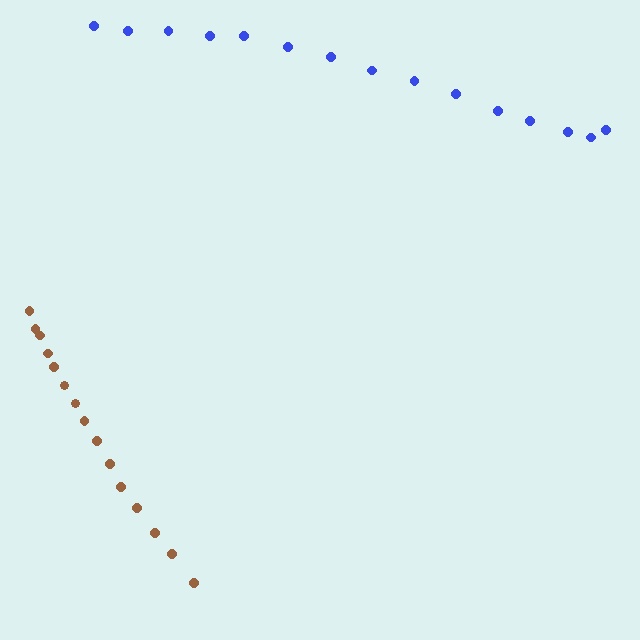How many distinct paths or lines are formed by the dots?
There are 2 distinct paths.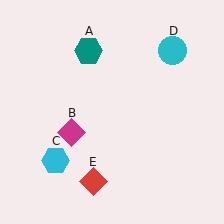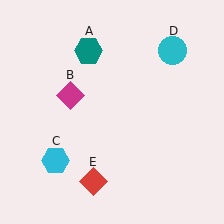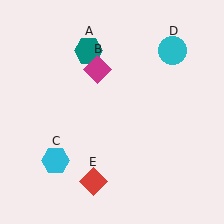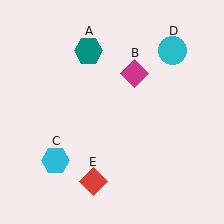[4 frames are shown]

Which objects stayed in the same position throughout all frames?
Teal hexagon (object A) and cyan hexagon (object C) and cyan circle (object D) and red diamond (object E) remained stationary.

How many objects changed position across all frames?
1 object changed position: magenta diamond (object B).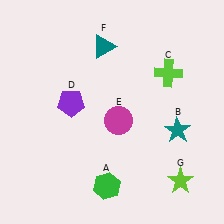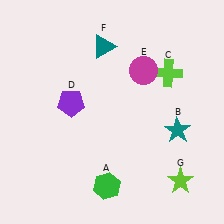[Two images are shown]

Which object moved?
The magenta circle (E) moved up.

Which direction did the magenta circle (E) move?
The magenta circle (E) moved up.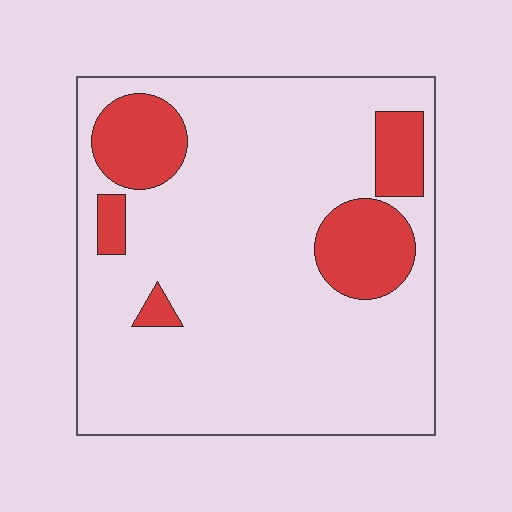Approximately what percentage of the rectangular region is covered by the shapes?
Approximately 20%.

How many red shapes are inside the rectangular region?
5.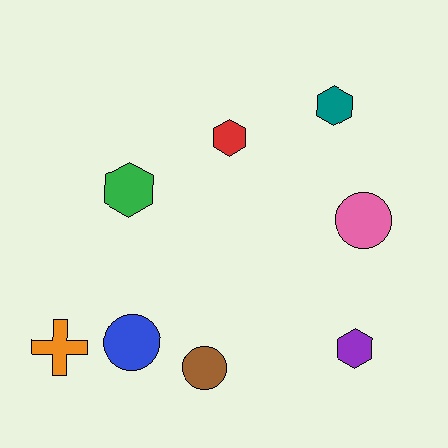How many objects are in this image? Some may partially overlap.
There are 8 objects.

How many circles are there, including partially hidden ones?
There are 3 circles.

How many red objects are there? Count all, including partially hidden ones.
There is 1 red object.